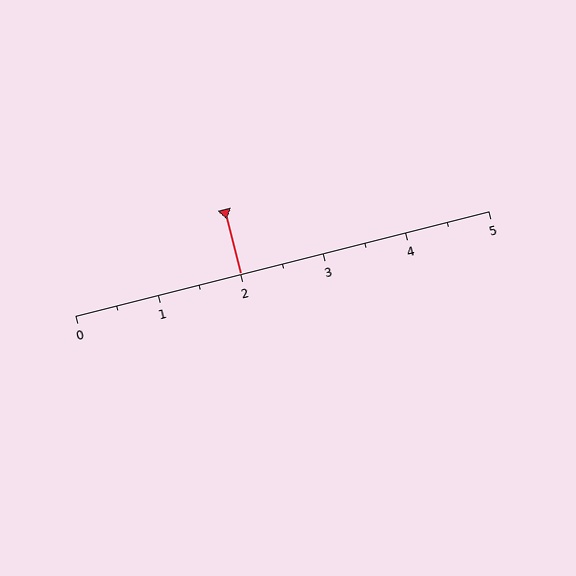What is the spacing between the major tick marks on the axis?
The major ticks are spaced 1 apart.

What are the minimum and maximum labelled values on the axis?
The axis runs from 0 to 5.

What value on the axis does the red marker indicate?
The marker indicates approximately 2.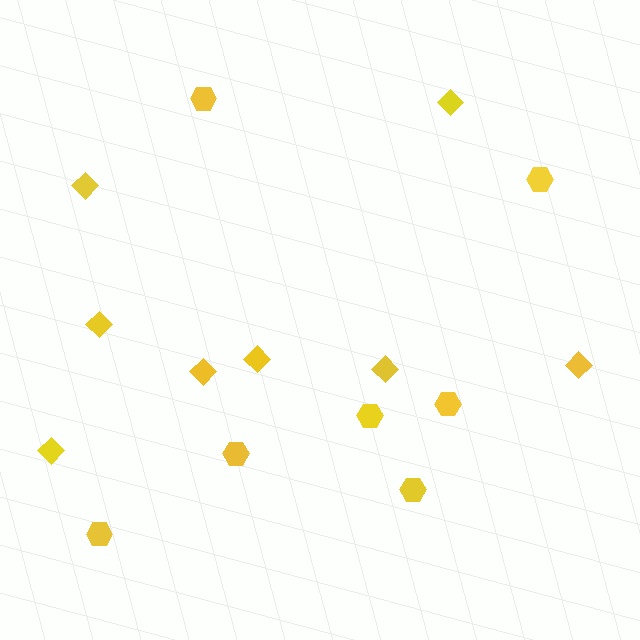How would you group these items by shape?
There are 2 groups: one group of hexagons (7) and one group of diamonds (8).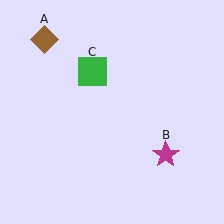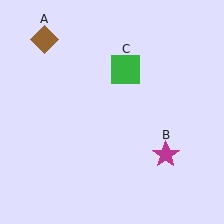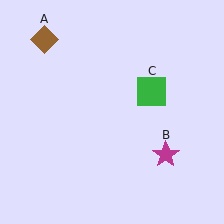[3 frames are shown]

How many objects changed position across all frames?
1 object changed position: green square (object C).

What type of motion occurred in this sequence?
The green square (object C) rotated clockwise around the center of the scene.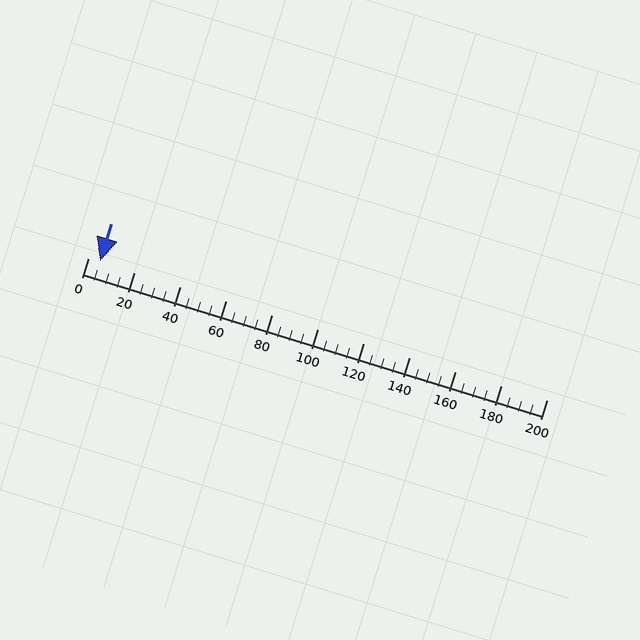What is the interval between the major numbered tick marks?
The major tick marks are spaced 20 units apart.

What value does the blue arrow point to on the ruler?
The blue arrow points to approximately 5.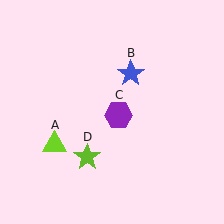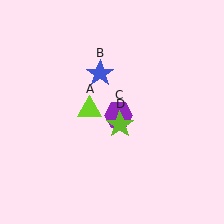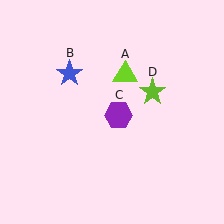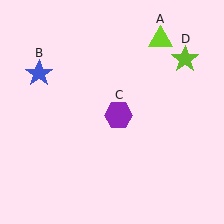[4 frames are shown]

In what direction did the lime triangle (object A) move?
The lime triangle (object A) moved up and to the right.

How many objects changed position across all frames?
3 objects changed position: lime triangle (object A), blue star (object B), lime star (object D).